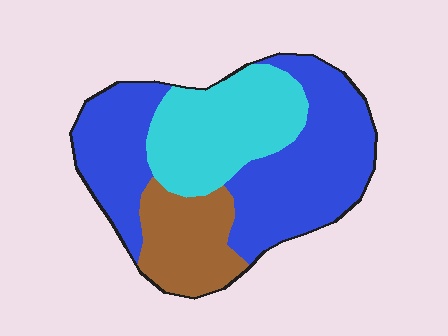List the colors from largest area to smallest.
From largest to smallest: blue, cyan, brown.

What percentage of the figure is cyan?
Cyan covers roughly 30% of the figure.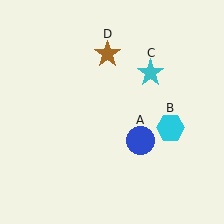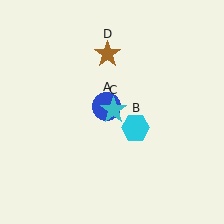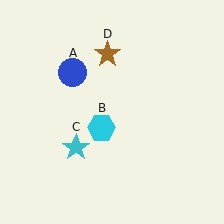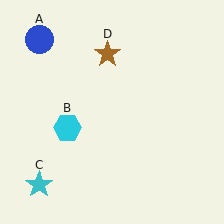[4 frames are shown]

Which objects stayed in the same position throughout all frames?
Brown star (object D) remained stationary.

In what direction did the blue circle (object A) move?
The blue circle (object A) moved up and to the left.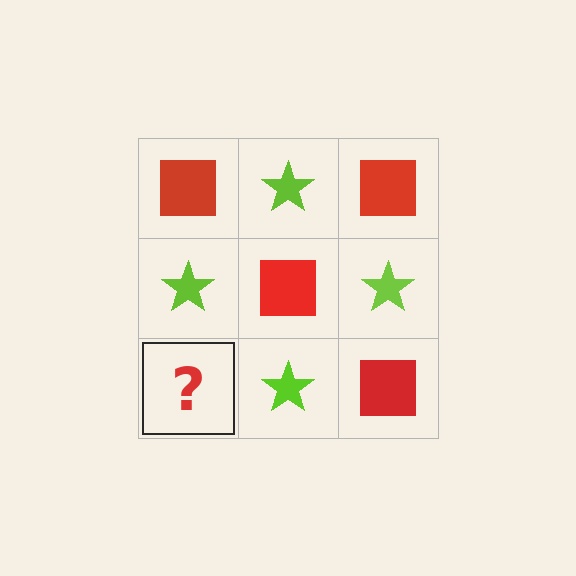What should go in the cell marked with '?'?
The missing cell should contain a red square.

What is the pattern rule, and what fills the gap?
The rule is that it alternates red square and lime star in a checkerboard pattern. The gap should be filled with a red square.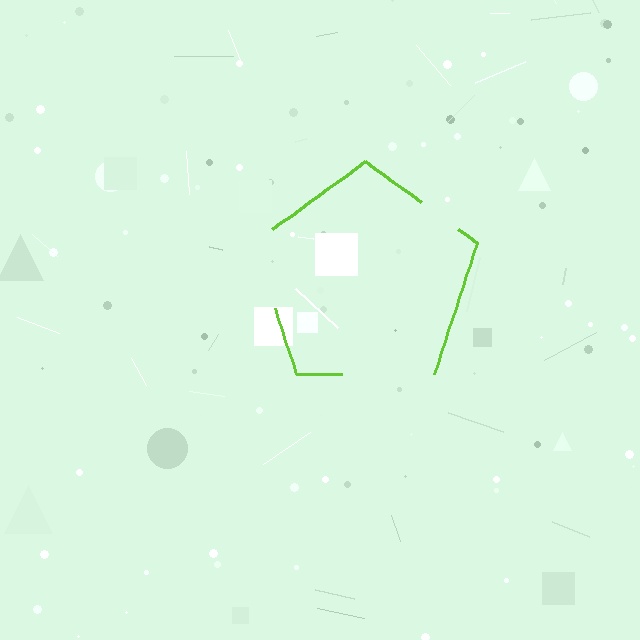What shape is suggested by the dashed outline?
The dashed outline suggests a pentagon.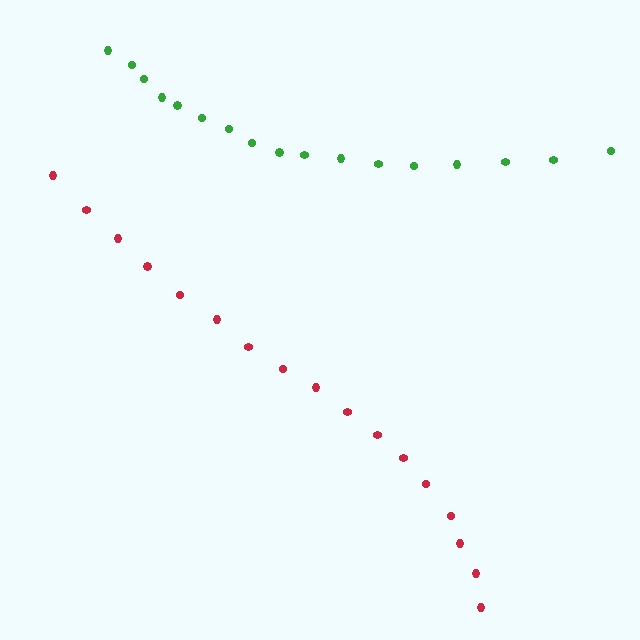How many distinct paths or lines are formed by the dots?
There are 2 distinct paths.